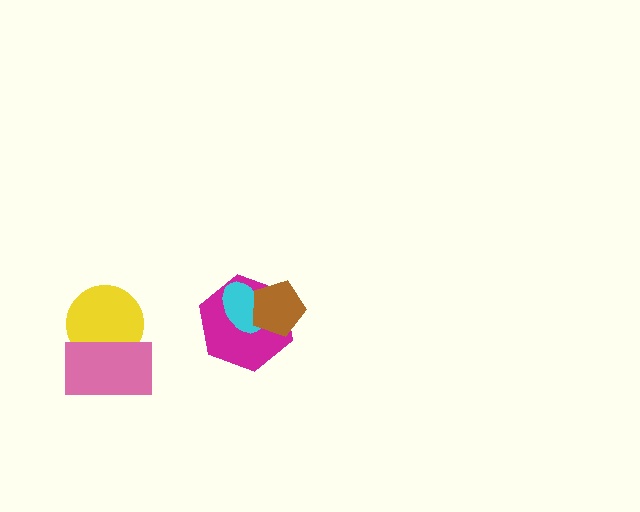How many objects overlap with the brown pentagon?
2 objects overlap with the brown pentagon.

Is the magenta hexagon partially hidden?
Yes, it is partially covered by another shape.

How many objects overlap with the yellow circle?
1 object overlaps with the yellow circle.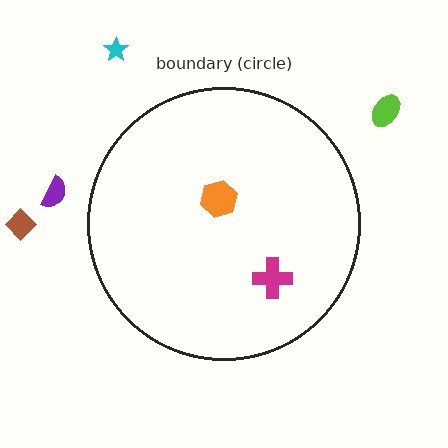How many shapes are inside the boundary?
2 inside, 4 outside.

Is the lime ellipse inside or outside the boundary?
Outside.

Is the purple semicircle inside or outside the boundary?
Outside.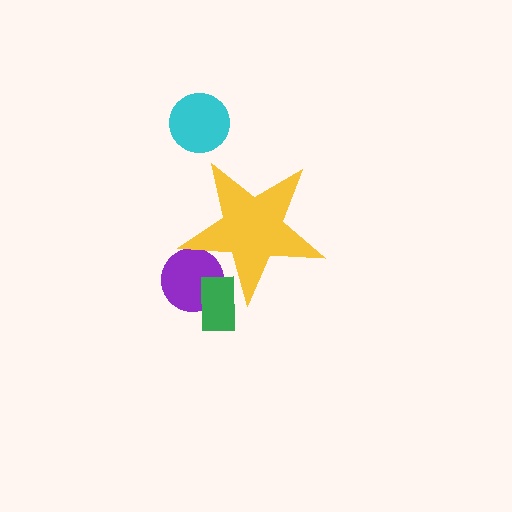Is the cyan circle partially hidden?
No, the cyan circle is fully visible.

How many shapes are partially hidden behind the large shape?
2 shapes are partially hidden.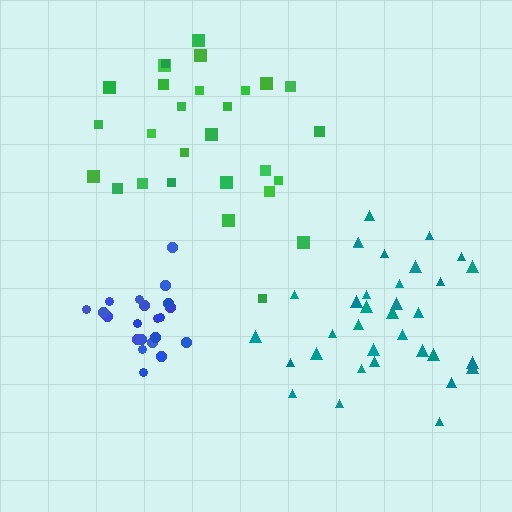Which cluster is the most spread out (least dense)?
Green.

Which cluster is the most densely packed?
Blue.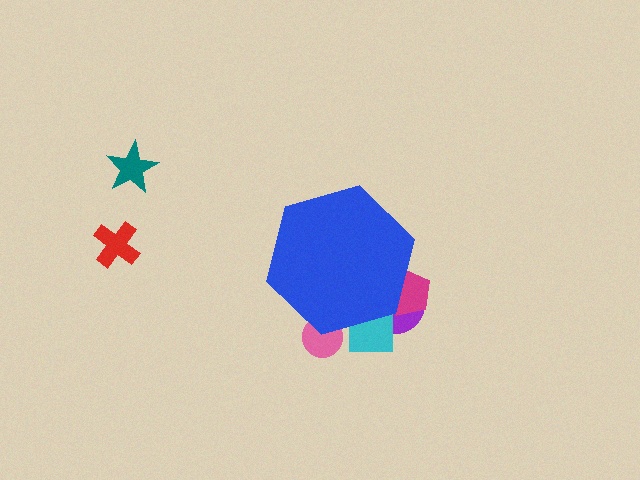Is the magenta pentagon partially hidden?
Yes, the magenta pentagon is partially hidden behind the blue hexagon.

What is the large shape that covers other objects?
A blue hexagon.